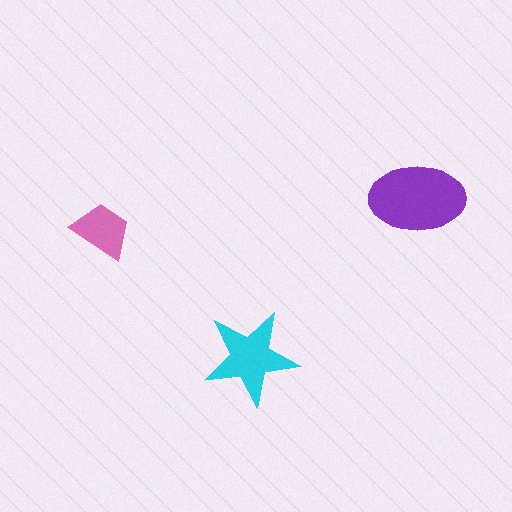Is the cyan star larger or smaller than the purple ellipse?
Smaller.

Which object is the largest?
The purple ellipse.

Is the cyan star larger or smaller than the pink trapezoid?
Larger.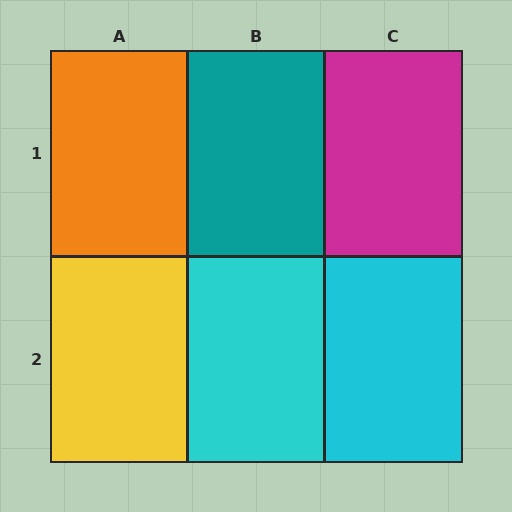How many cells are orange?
1 cell is orange.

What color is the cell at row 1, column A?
Orange.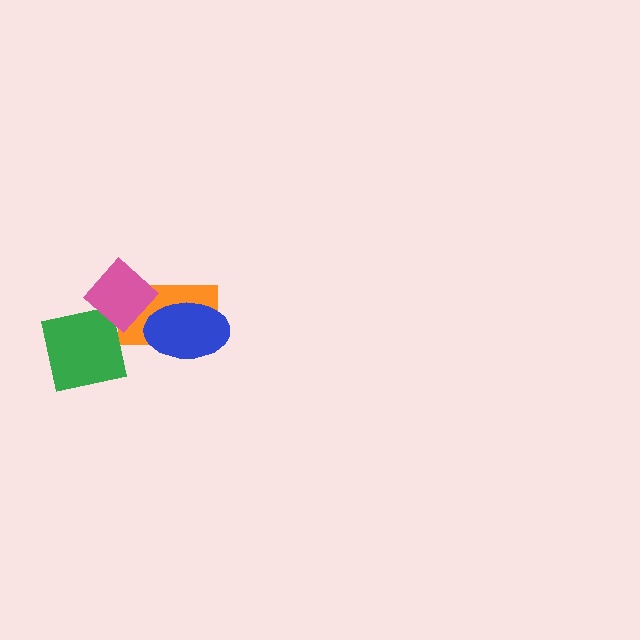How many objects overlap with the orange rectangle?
2 objects overlap with the orange rectangle.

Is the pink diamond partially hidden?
No, no other shape covers it.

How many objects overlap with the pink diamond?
2 objects overlap with the pink diamond.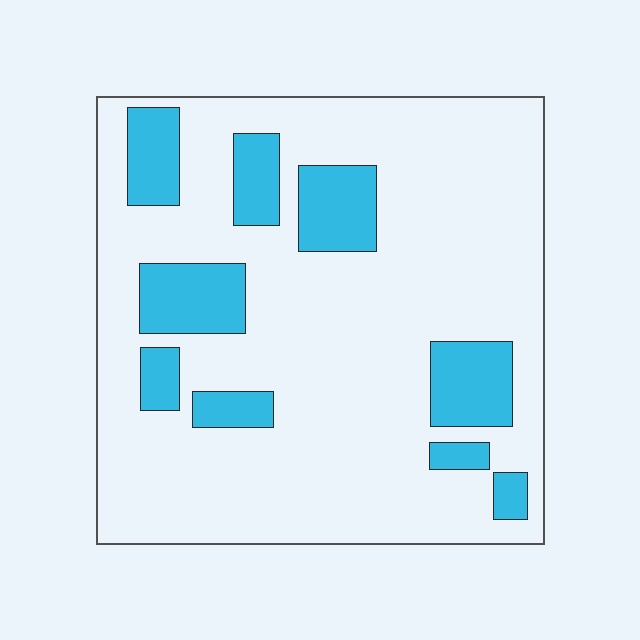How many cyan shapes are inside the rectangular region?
9.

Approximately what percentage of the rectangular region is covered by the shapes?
Approximately 20%.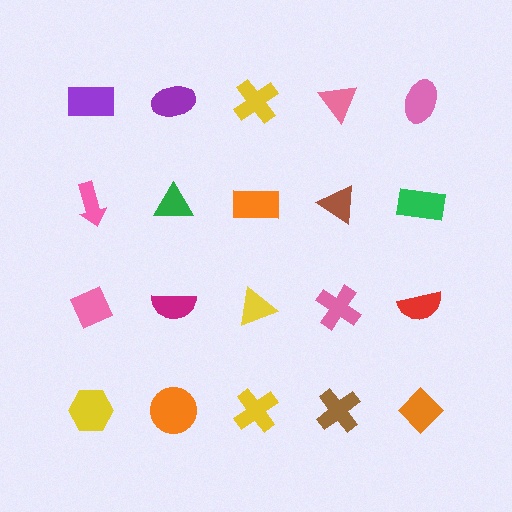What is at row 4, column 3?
A yellow cross.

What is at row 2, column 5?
A green rectangle.